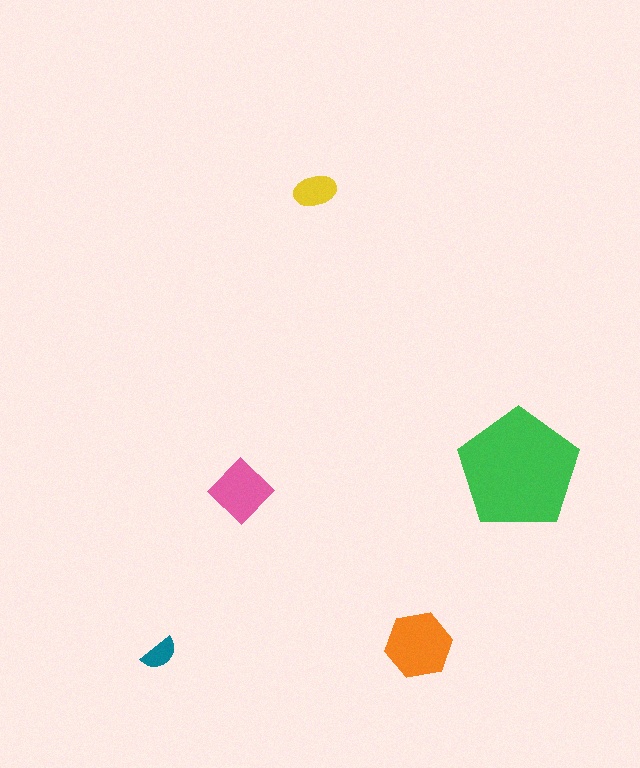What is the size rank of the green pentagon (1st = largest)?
1st.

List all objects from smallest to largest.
The teal semicircle, the yellow ellipse, the pink diamond, the orange hexagon, the green pentagon.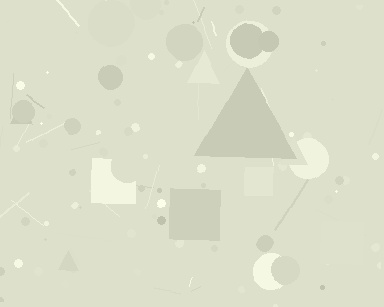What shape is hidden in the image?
A triangle is hidden in the image.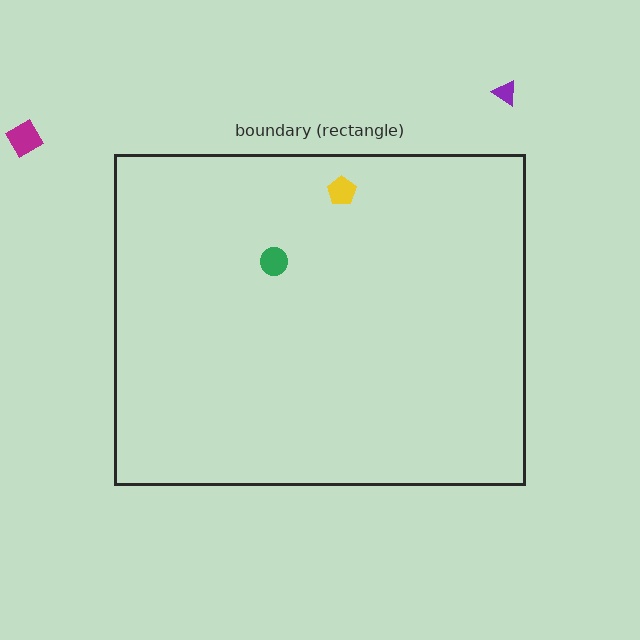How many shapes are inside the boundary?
2 inside, 2 outside.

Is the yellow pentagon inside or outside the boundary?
Inside.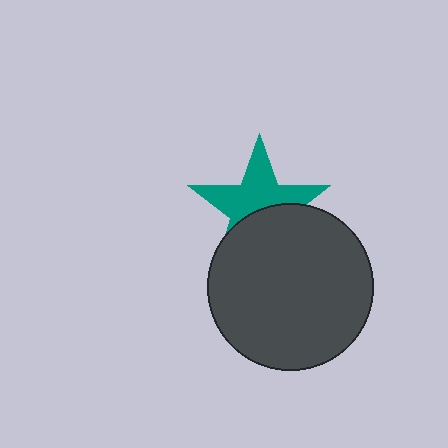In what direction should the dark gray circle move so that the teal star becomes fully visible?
The dark gray circle should move down. That is the shortest direction to clear the overlap and leave the teal star fully visible.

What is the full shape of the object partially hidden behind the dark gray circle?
The partially hidden object is a teal star.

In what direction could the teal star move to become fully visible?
The teal star could move up. That would shift it out from behind the dark gray circle entirely.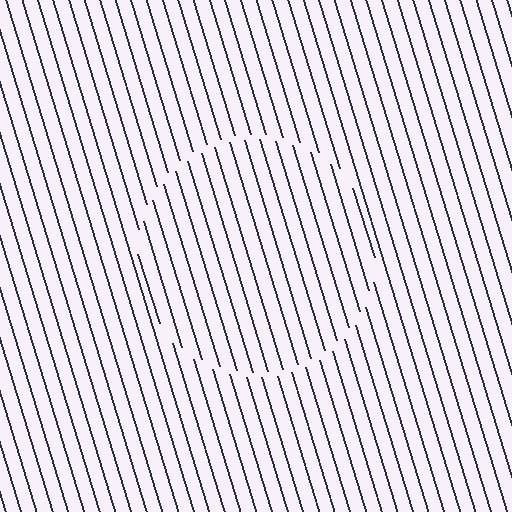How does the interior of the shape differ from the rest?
The interior of the shape contains the same grating, shifted by half a period — the contour is defined by the phase discontinuity where line-ends from the inner and outer gratings abut.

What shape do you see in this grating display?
An illusory circle. The interior of the shape contains the same grating, shifted by half a period — the contour is defined by the phase discontinuity where line-ends from the inner and outer gratings abut.